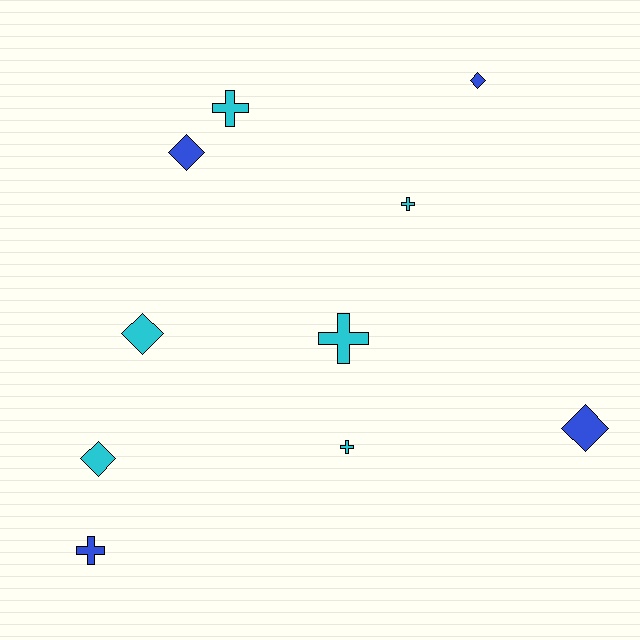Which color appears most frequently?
Cyan, with 6 objects.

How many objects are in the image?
There are 10 objects.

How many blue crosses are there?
There is 1 blue cross.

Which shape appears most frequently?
Cross, with 5 objects.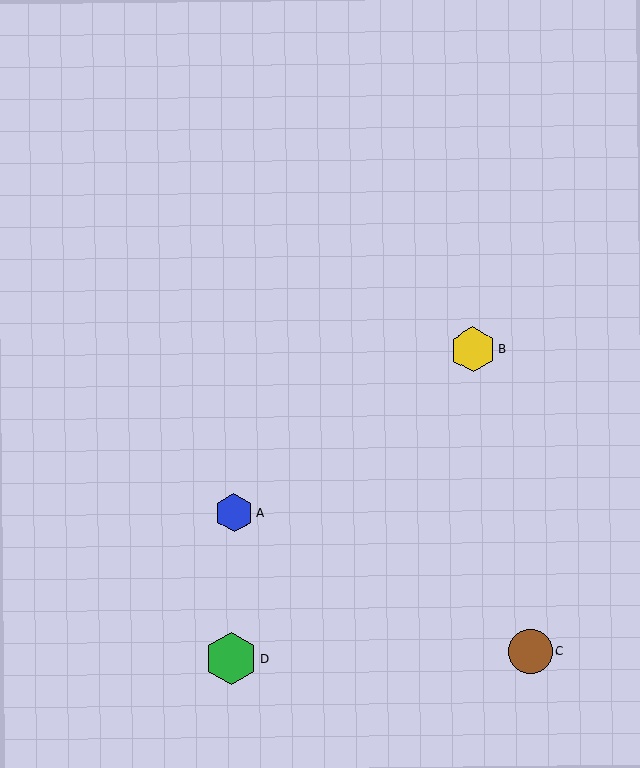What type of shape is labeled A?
Shape A is a blue hexagon.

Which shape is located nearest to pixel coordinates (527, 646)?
The brown circle (labeled C) at (530, 651) is nearest to that location.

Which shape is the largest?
The green hexagon (labeled D) is the largest.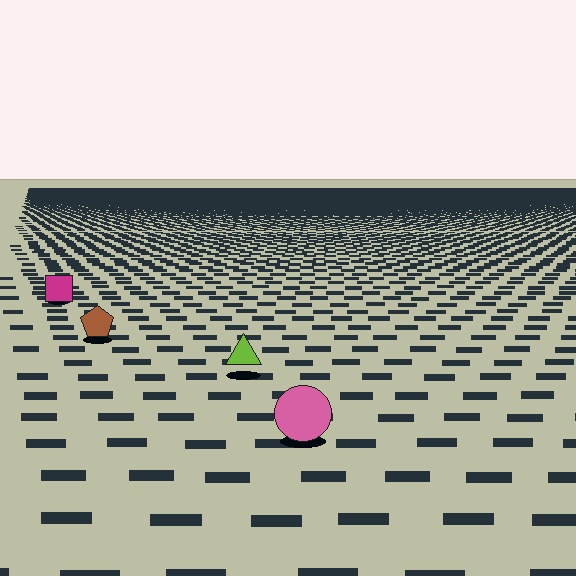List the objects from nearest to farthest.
From nearest to farthest: the pink circle, the lime triangle, the brown pentagon, the magenta square.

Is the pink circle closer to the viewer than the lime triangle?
Yes. The pink circle is closer — you can tell from the texture gradient: the ground texture is coarser near it.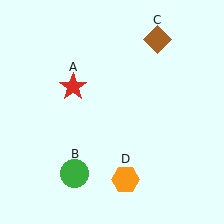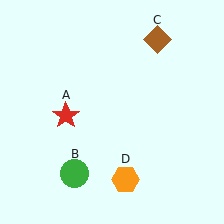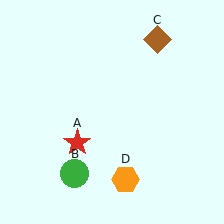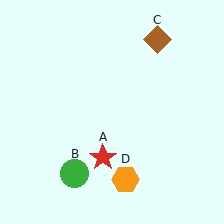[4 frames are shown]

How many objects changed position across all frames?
1 object changed position: red star (object A).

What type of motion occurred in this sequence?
The red star (object A) rotated counterclockwise around the center of the scene.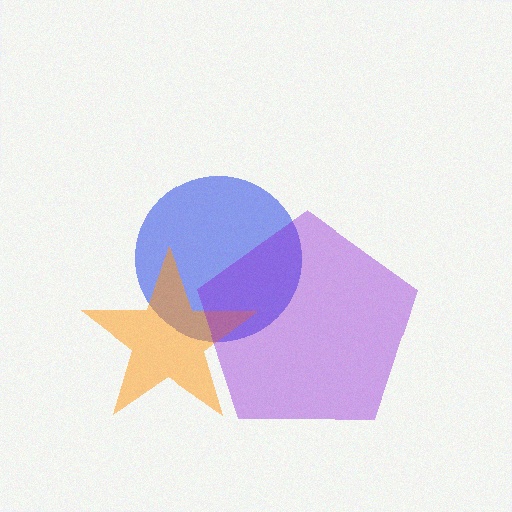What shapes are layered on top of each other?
The layered shapes are: a blue circle, an orange star, a purple pentagon.